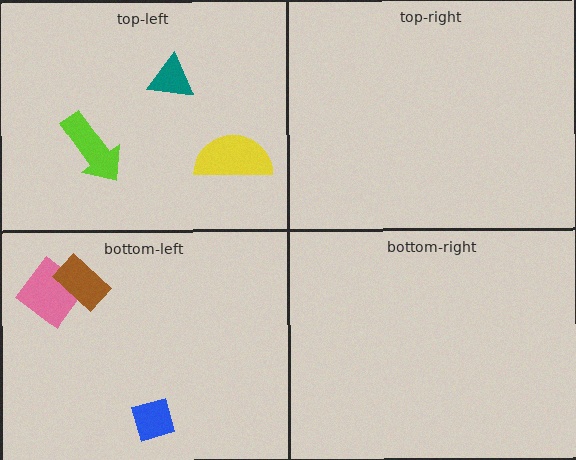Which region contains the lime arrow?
The top-left region.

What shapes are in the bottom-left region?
The blue diamond, the pink diamond, the brown rectangle.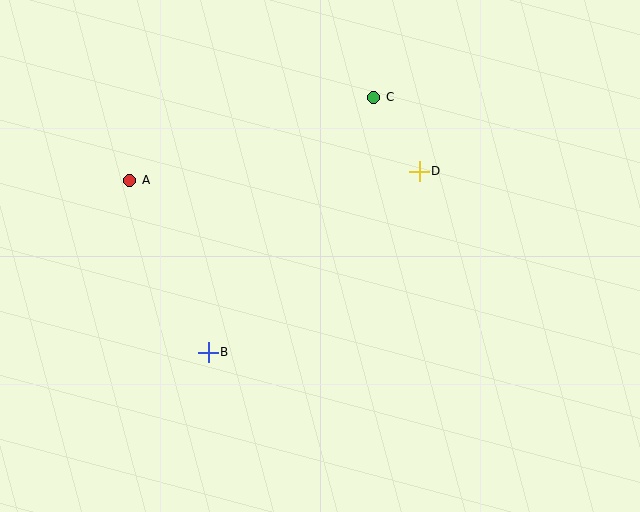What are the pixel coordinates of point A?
Point A is at (130, 180).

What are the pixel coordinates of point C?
Point C is at (374, 97).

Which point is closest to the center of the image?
Point D at (419, 171) is closest to the center.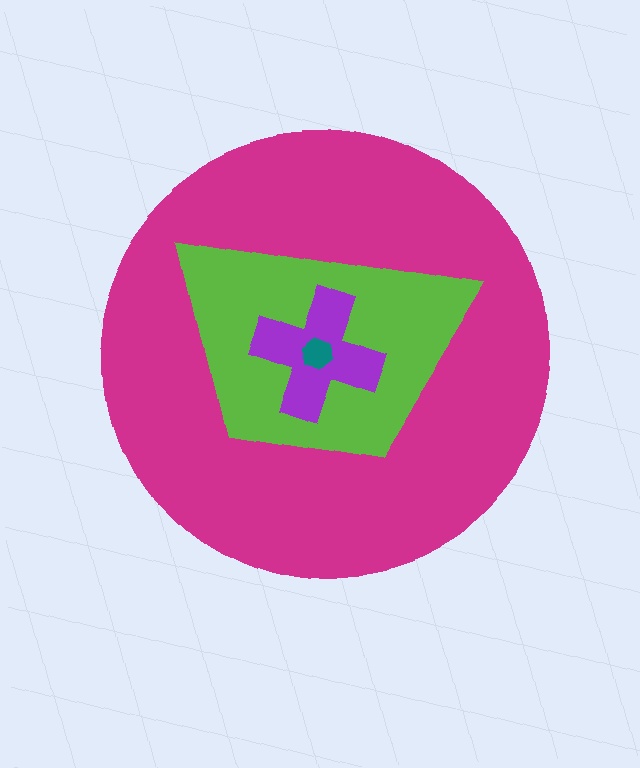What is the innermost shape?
The teal hexagon.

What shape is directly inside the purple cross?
The teal hexagon.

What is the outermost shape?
The magenta circle.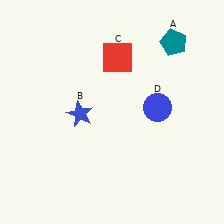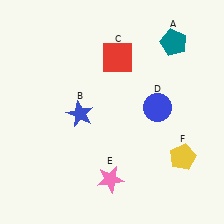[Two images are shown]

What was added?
A pink star (E), a yellow pentagon (F) were added in Image 2.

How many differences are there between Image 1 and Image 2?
There are 2 differences between the two images.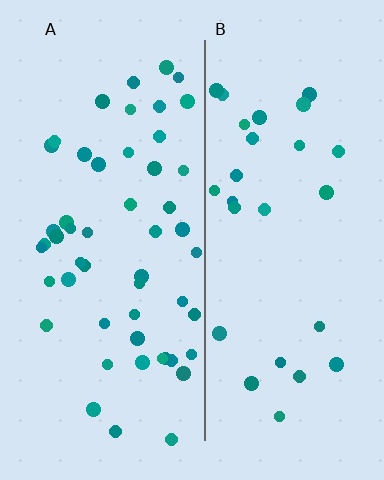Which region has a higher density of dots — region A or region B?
A (the left).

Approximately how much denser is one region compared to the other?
Approximately 1.9× — region A over region B.